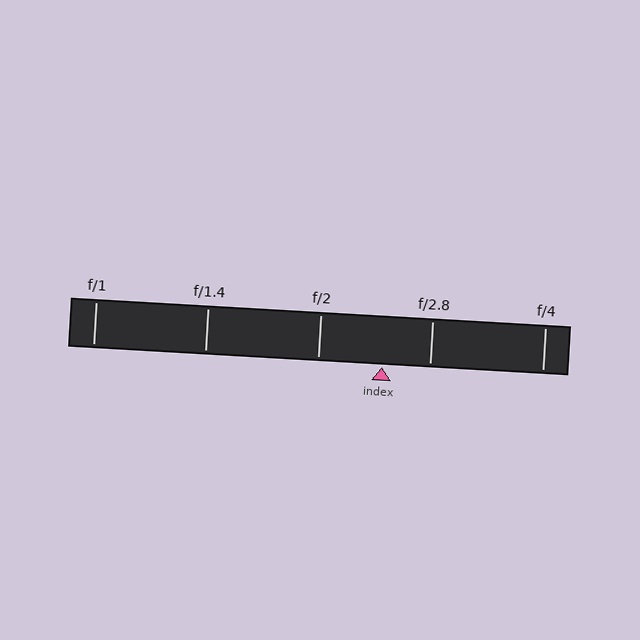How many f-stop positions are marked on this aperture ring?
There are 5 f-stop positions marked.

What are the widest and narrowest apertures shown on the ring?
The widest aperture shown is f/1 and the narrowest is f/4.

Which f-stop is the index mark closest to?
The index mark is closest to f/2.8.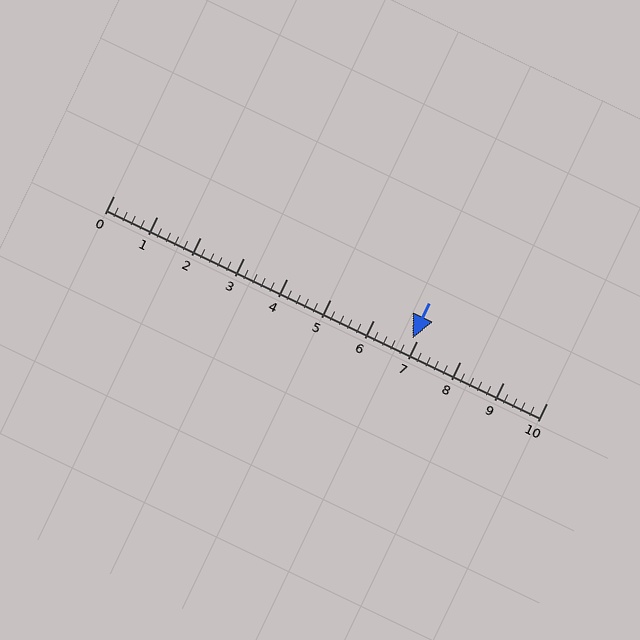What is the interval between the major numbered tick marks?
The major tick marks are spaced 1 units apart.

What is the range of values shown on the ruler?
The ruler shows values from 0 to 10.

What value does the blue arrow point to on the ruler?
The blue arrow points to approximately 6.9.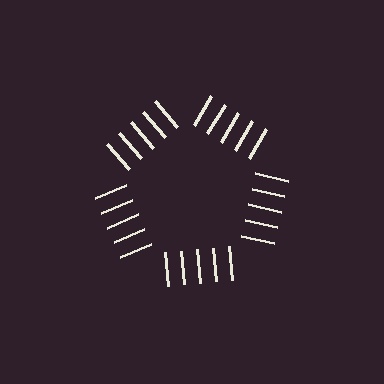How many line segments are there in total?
25 — 5 along each of the 5 edges.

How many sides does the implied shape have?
5 sides — the line-ends trace a pentagon.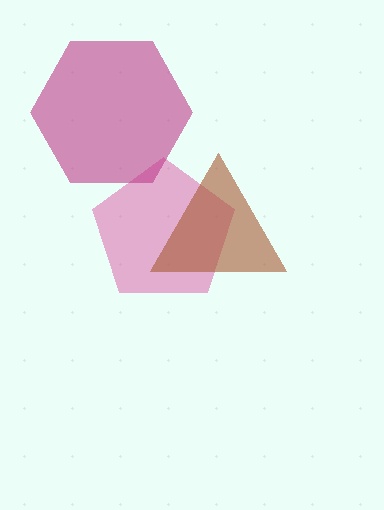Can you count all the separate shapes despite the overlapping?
Yes, there are 3 separate shapes.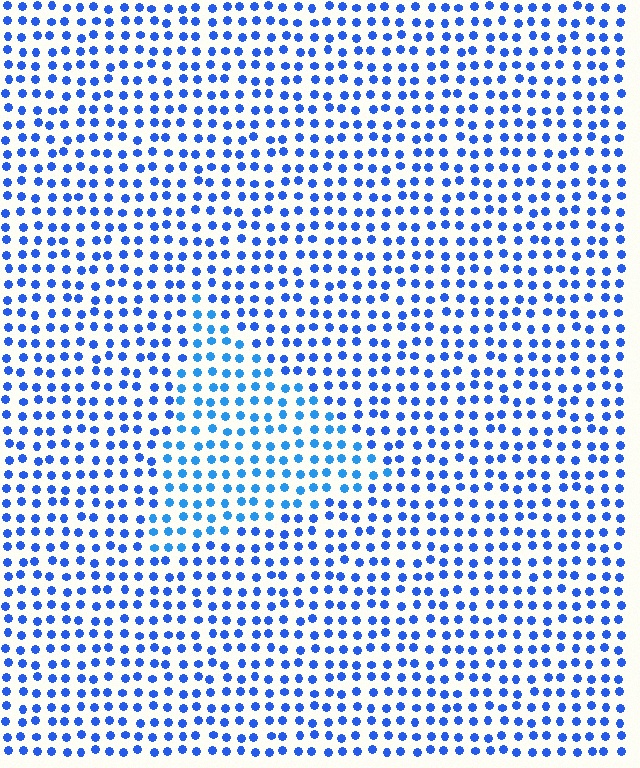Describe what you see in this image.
The image is filled with small blue elements in a uniform arrangement. A triangle-shaped region is visible where the elements are tinted to a slightly different hue, forming a subtle color boundary.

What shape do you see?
I see a triangle.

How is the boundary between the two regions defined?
The boundary is defined purely by a slight shift in hue (about 19 degrees). Spacing, size, and orientation are identical on both sides.